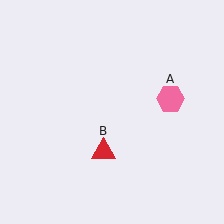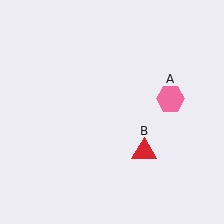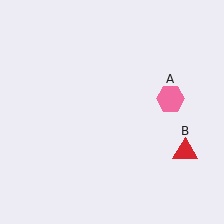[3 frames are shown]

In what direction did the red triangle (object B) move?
The red triangle (object B) moved right.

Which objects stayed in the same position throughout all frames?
Pink hexagon (object A) remained stationary.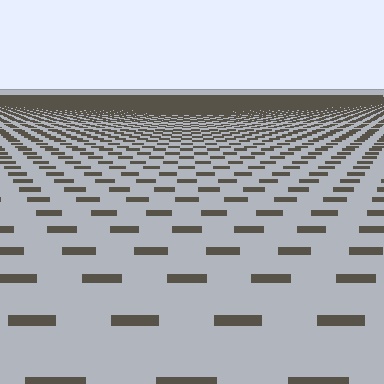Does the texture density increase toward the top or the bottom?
Density increases toward the top.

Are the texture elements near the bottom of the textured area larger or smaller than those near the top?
Larger. Near the bottom, elements are closer to the viewer and appear at a bigger on-screen size.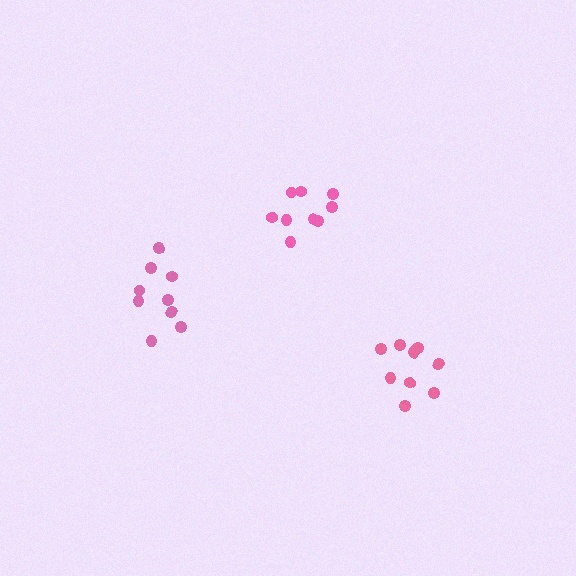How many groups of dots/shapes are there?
There are 3 groups.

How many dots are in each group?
Group 1: 9 dots, Group 2: 9 dots, Group 3: 9 dots (27 total).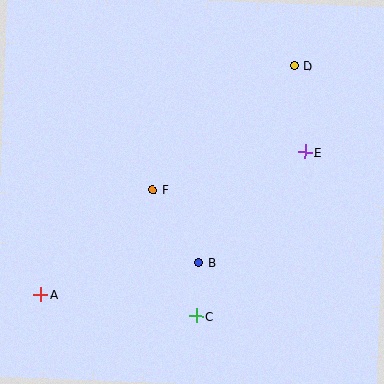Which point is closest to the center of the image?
Point F at (153, 190) is closest to the center.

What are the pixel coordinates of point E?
Point E is at (305, 152).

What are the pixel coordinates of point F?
Point F is at (153, 190).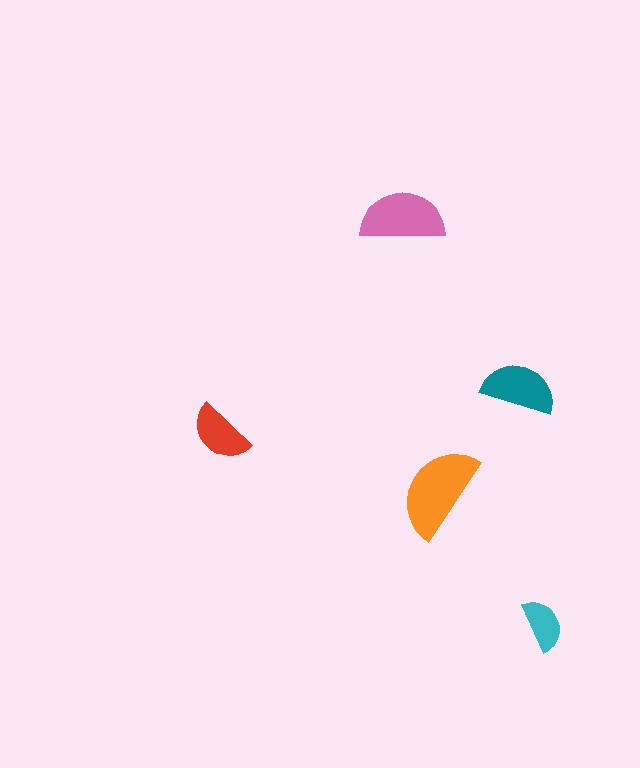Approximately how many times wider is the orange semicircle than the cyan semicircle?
About 2 times wider.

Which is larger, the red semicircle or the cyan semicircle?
The red one.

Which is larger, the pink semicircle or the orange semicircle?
The orange one.